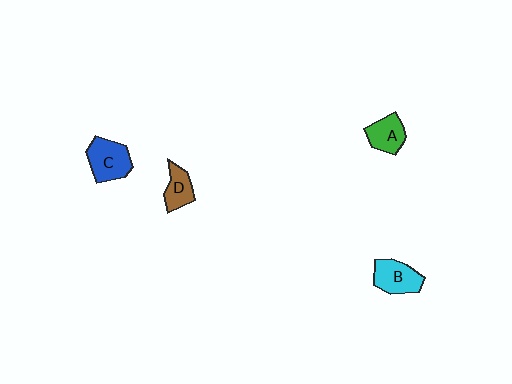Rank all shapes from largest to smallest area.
From largest to smallest: C (blue), B (cyan), A (green), D (brown).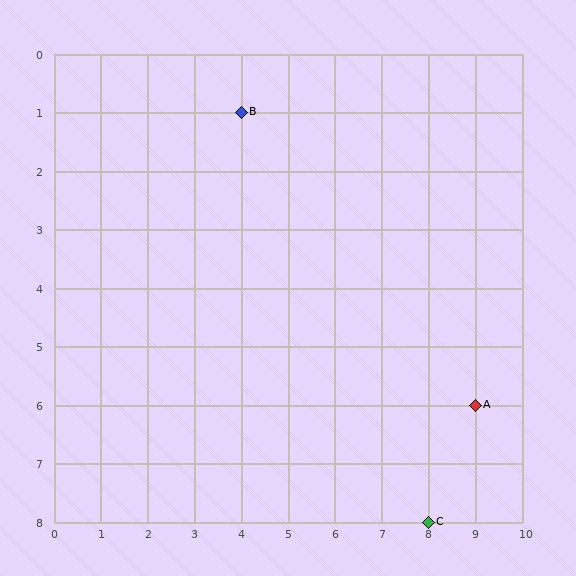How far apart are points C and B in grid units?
Points C and B are 4 columns and 7 rows apart (about 8.1 grid units diagonally).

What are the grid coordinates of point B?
Point B is at grid coordinates (4, 1).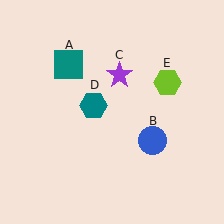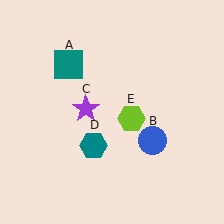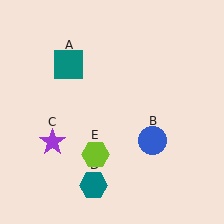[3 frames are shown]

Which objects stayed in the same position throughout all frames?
Teal square (object A) and blue circle (object B) remained stationary.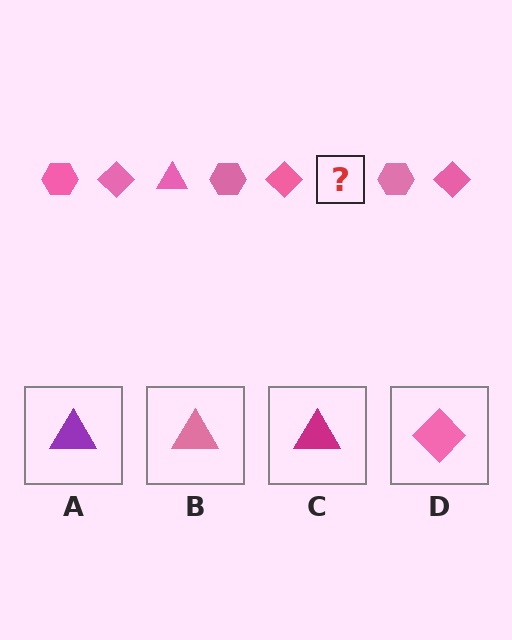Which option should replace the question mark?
Option B.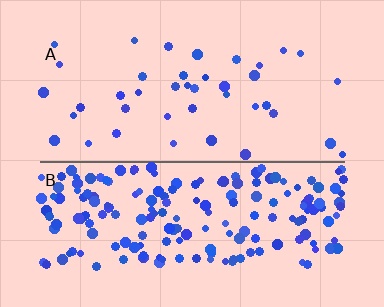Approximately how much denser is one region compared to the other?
Approximately 4.6× — region B over region A.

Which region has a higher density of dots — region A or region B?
B (the bottom).